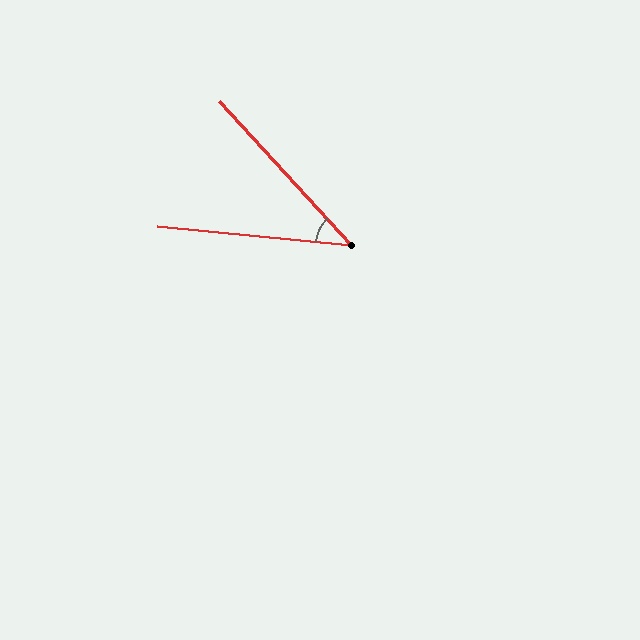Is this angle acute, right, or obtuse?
It is acute.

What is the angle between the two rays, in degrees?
Approximately 42 degrees.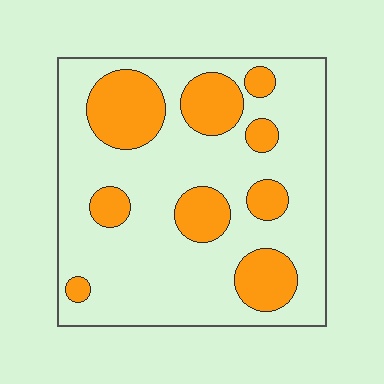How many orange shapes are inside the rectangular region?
9.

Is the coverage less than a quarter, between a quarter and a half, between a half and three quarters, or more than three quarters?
Between a quarter and a half.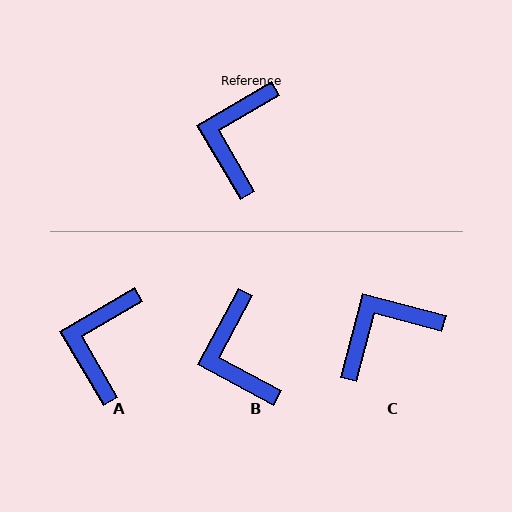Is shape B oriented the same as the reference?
No, it is off by about 32 degrees.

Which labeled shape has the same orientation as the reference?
A.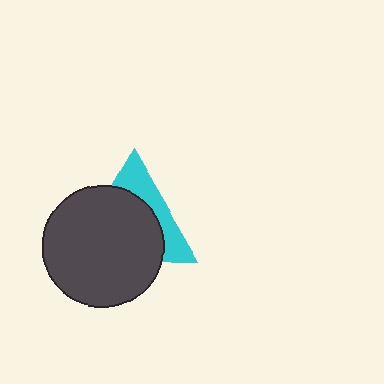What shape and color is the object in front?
The object in front is a dark gray circle.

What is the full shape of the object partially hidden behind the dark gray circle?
The partially hidden object is a cyan triangle.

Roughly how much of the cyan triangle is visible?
A small part of it is visible (roughly 34%).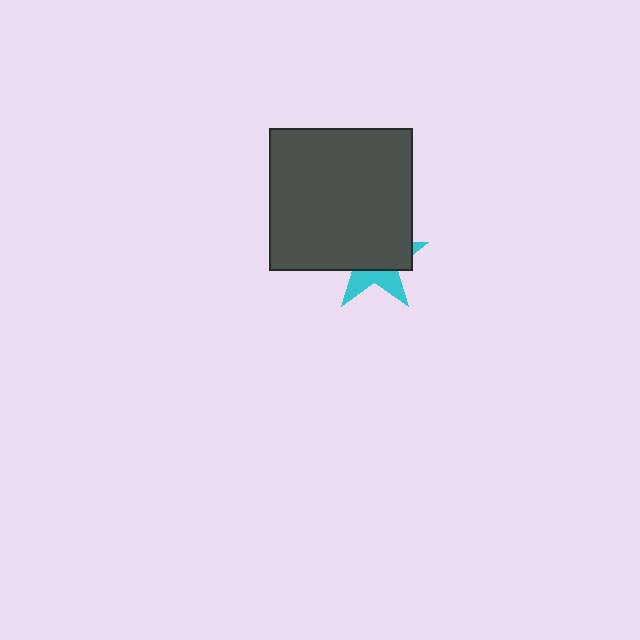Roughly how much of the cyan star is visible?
A small part of it is visible (roughly 33%).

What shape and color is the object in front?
The object in front is a dark gray square.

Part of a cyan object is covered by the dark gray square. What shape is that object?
It is a star.